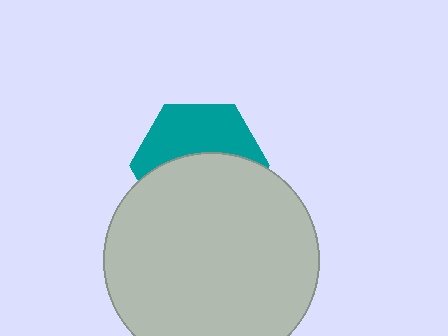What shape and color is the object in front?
The object in front is a light gray circle.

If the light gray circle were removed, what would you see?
You would see the complete teal hexagon.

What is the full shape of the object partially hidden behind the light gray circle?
The partially hidden object is a teal hexagon.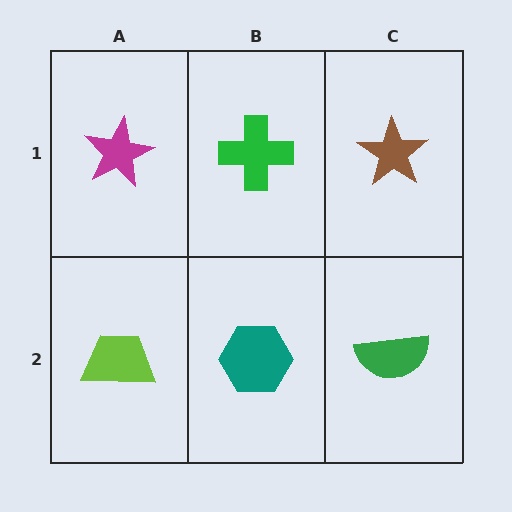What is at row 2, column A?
A lime trapezoid.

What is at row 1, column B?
A green cross.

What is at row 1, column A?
A magenta star.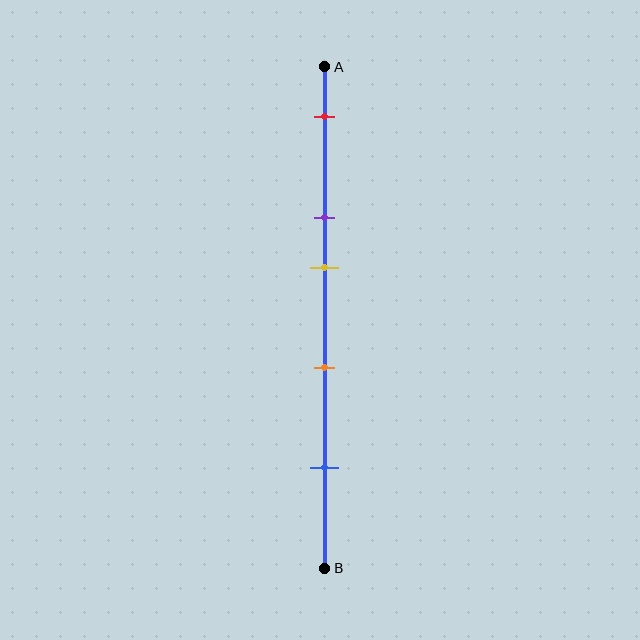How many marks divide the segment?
There are 5 marks dividing the segment.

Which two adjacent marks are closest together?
The purple and yellow marks are the closest adjacent pair.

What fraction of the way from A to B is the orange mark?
The orange mark is approximately 60% (0.6) of the way from A to B.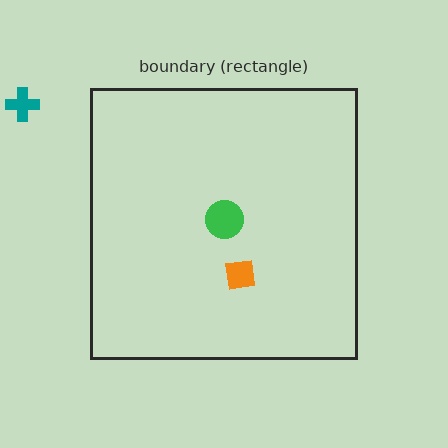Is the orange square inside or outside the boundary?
Inside.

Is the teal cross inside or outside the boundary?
Outside.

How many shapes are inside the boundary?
2 inside, 1 outside.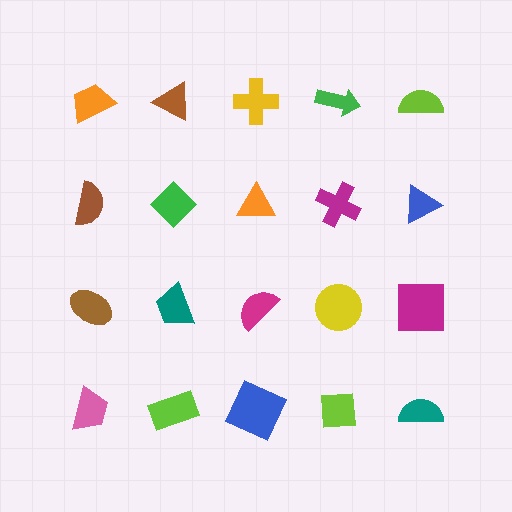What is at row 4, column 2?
A lime rectangle.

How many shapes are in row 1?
5 shapes.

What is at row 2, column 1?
A brown semicircle.